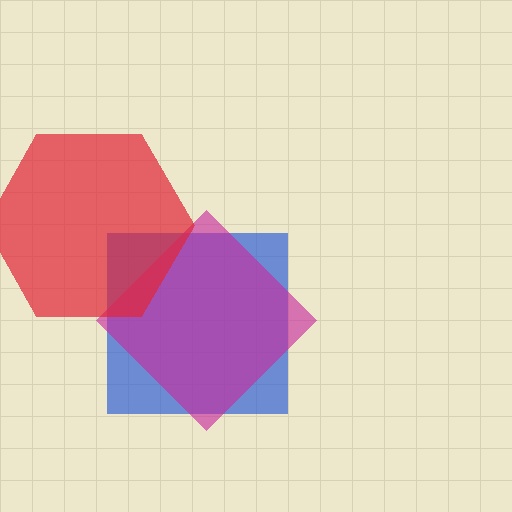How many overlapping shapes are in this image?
There are 3 overlapping shapes in the image.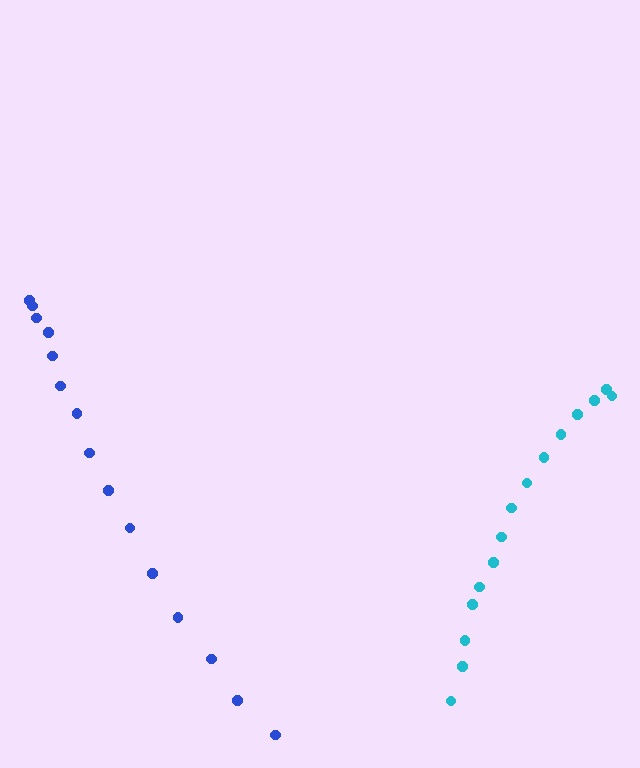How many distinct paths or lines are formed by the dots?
There are 2 distinct paths.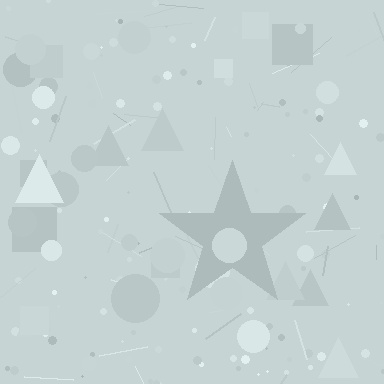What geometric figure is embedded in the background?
A star is embedded in the background.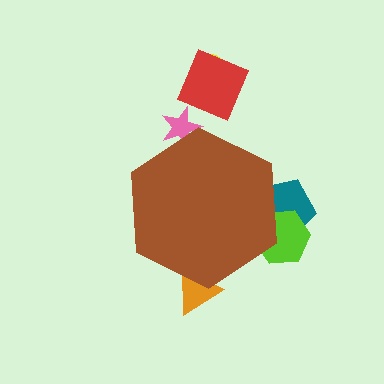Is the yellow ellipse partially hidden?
No, the yellow ellipse is fully visible.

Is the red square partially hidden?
No, the red square is fully visible.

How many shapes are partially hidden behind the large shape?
4 shapes are partially hidden.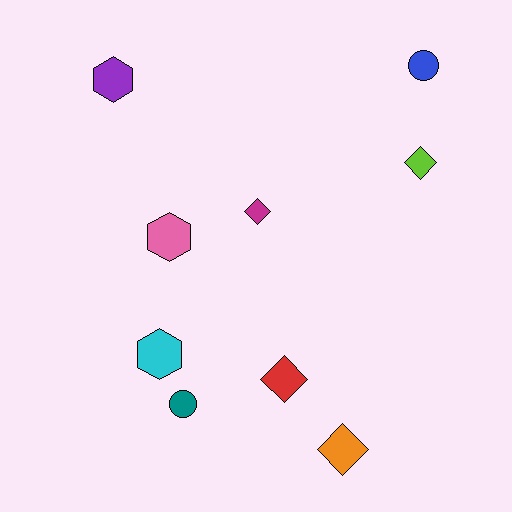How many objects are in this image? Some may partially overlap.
There are 9 objects.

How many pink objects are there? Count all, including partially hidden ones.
There is 1 pink object.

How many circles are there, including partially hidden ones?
There are 2 circles.